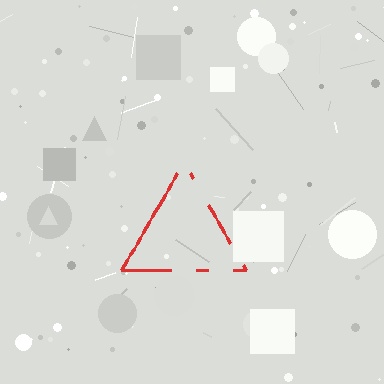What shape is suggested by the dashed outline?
The dashed outline suggests a triangle.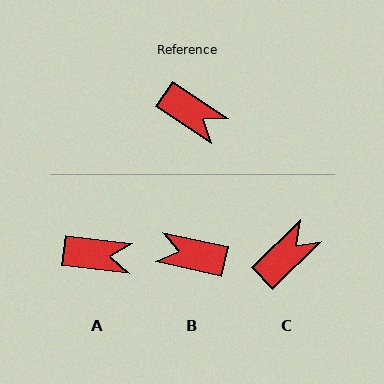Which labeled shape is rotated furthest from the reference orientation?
B, about 159 degrees away.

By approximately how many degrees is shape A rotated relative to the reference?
Approximately 26 degrees counter-clockwise.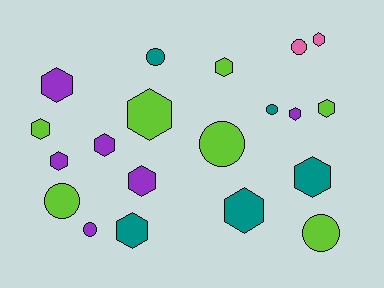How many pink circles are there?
There is 1 pink circle.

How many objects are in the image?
There are 20 objects.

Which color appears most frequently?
Lime, with 7 objects.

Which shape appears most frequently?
Hexagon, with 13 objects.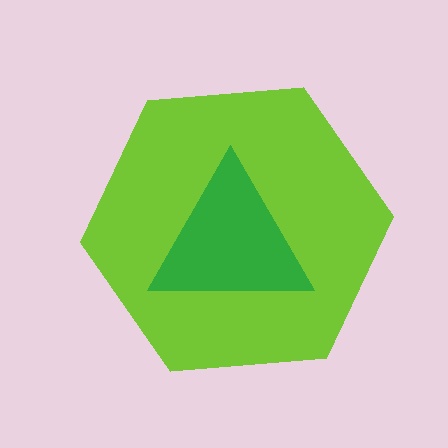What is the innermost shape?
The green triangle.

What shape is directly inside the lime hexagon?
The green triangle.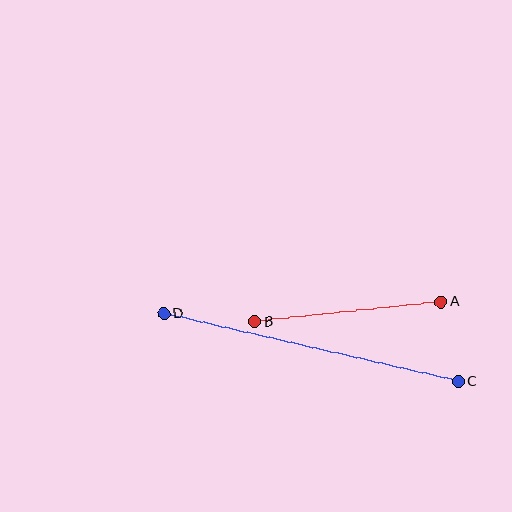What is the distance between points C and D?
The distance is approximately 302 pixels.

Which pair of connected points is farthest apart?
Points C and D are farthest apart.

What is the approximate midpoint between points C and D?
The midpoint is at approximately (311, 348) pixels.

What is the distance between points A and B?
The distance is approximately 187 pixels.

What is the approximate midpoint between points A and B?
The midpoint is at approximately (348, 312) pixels.